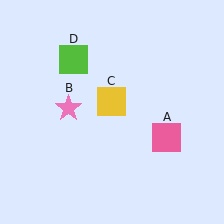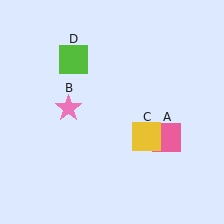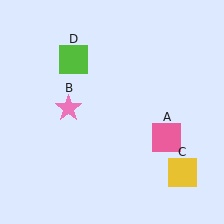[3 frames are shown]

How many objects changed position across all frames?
1 object changed position: yellow square (object C).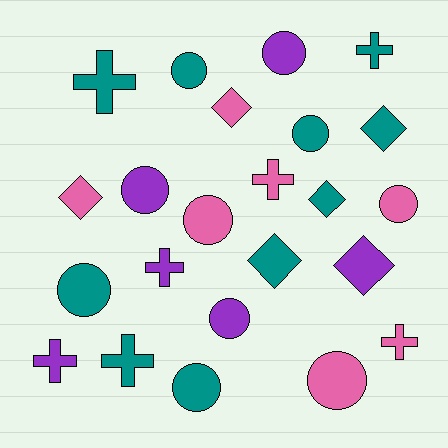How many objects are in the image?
There are 23 objects.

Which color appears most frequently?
Teal, with 10 objects.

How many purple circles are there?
There are 3 purple circles.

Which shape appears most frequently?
Circle, with 10 objects.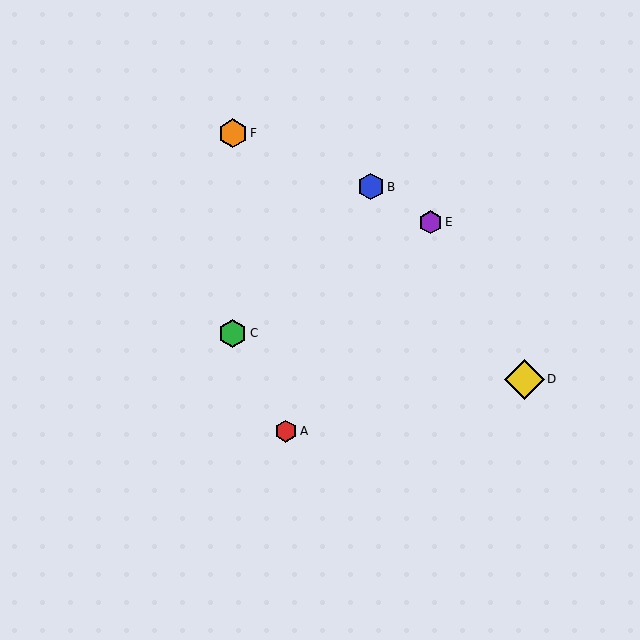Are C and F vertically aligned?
Yes, both are at x≈233.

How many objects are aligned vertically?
2 objects (C, F) are aligned vertically.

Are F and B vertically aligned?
No, F is at x≈233 and B is at x≈371.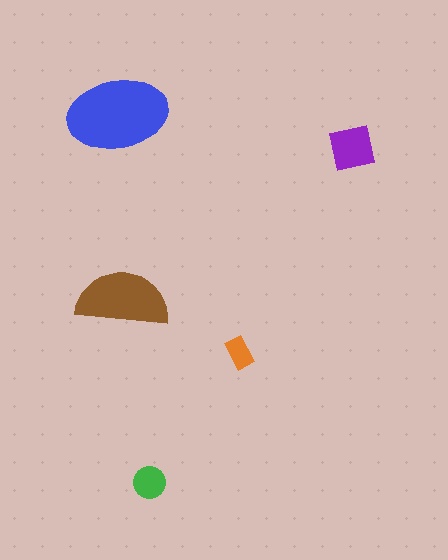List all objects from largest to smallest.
The blue ellipse, the brown semicircle, the purple square, the green circle, the orange rectangle.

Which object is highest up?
The blue ellipse is topmost.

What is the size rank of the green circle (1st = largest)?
4th.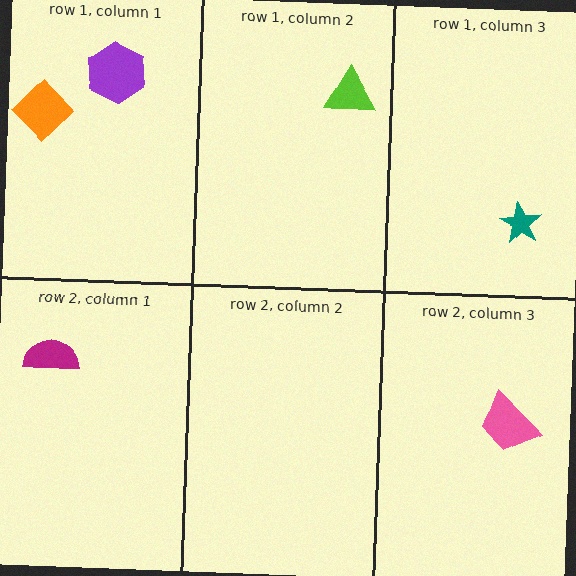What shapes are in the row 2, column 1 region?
The magenta semicircle.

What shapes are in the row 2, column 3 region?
The pink trapezoid.